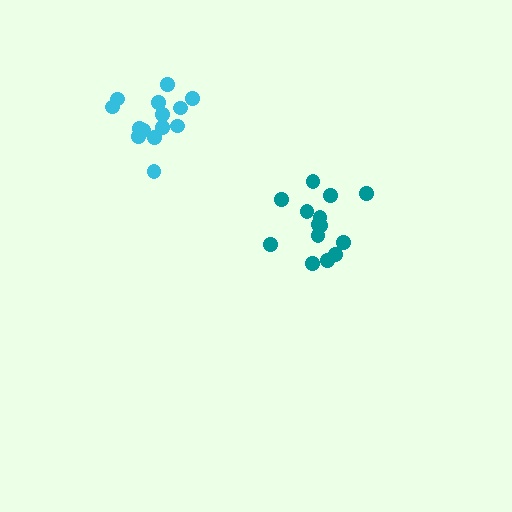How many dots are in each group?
Group 1: 14 dots, Group 2: 14 dots (28 total).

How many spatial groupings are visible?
There are 2 spatial groupings.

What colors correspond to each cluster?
The clusters are colored: cyan, teal.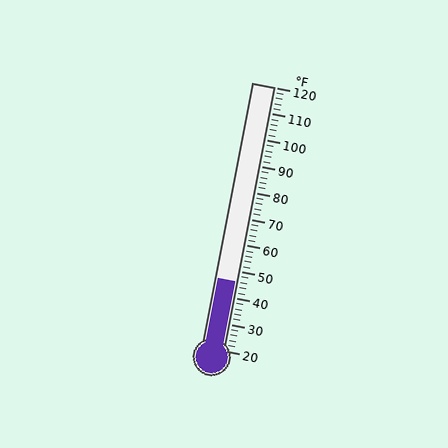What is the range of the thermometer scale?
The thermometer scale ranges from 20°F to 120°F.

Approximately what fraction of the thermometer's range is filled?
The thermometer is filled to approximately 25% of its range.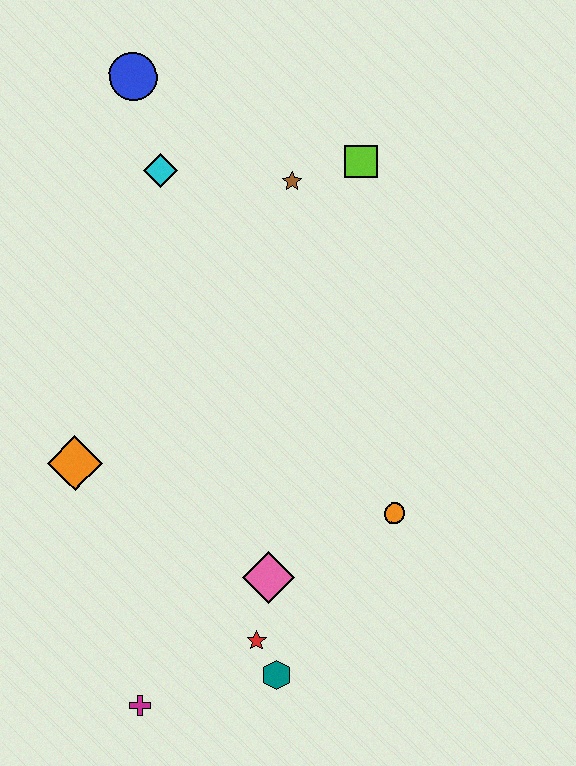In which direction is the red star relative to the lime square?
The red star is below the lime square.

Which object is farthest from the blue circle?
The magenta cross is farthest from the blue circle.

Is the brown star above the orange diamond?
Yes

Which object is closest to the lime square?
The brown star is closest to the lime square.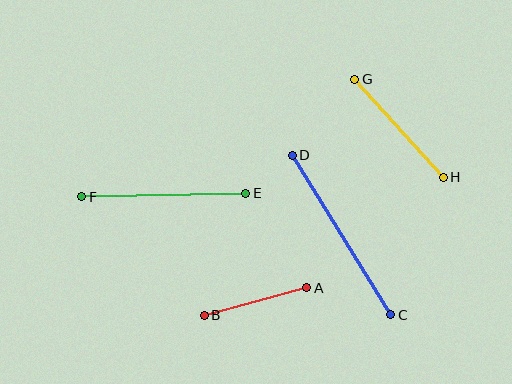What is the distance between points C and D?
The distance is approximately 187 pixels.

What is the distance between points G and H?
The distance is approximately 132 pixels.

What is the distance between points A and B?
The distance is approximately 106 pixels.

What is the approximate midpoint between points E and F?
The midpoint is at approximately (164, 195) pixels.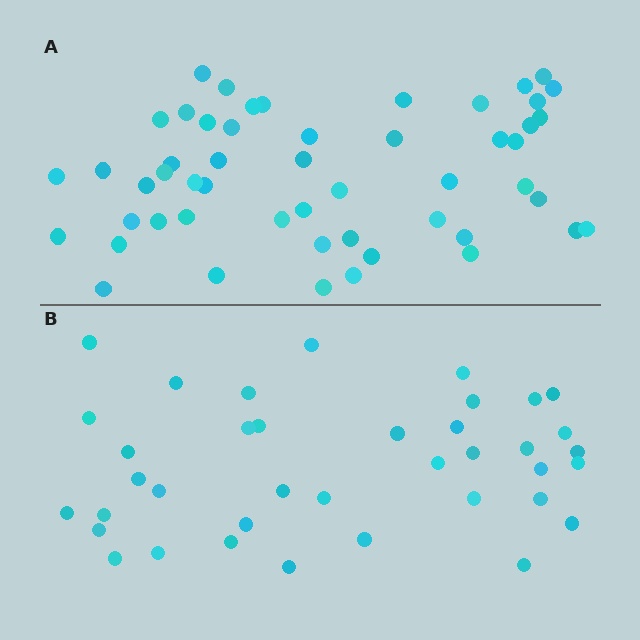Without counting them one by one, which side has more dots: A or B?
Region A (the top region) has more dots.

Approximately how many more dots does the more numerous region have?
Region A has approximately 15 more dots than region B.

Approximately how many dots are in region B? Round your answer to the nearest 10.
About 40 dots. (The exact count is 38, which rounds to 40.)